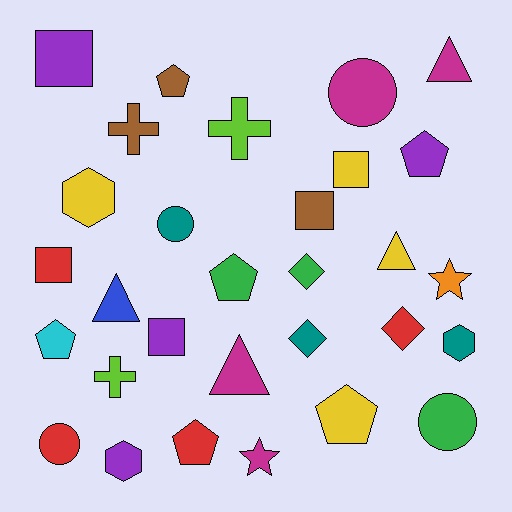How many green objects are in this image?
There are 3 green objects.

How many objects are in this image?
There are 30 objects.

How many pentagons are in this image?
There are 6 pentagons.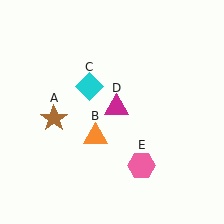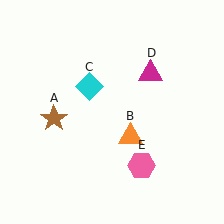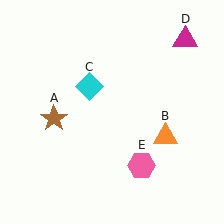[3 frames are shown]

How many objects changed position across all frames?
2 objects changed position: orange triangle (object B), magenta triangle (object D).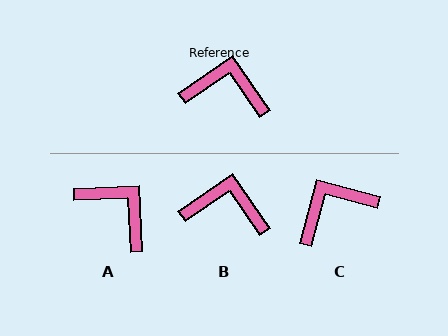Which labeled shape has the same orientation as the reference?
B.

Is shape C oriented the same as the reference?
No, it is off by about 41 degrees.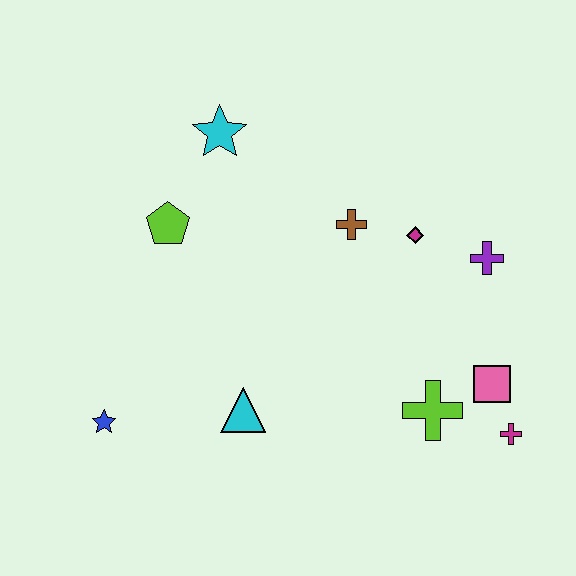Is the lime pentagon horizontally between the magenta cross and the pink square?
No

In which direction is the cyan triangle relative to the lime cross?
The cyan triangle is to the left of the lime cross.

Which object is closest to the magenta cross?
The pink square is closest to the magenta cross.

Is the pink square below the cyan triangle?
No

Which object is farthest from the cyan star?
The magenta cross is farthest from the cyan star.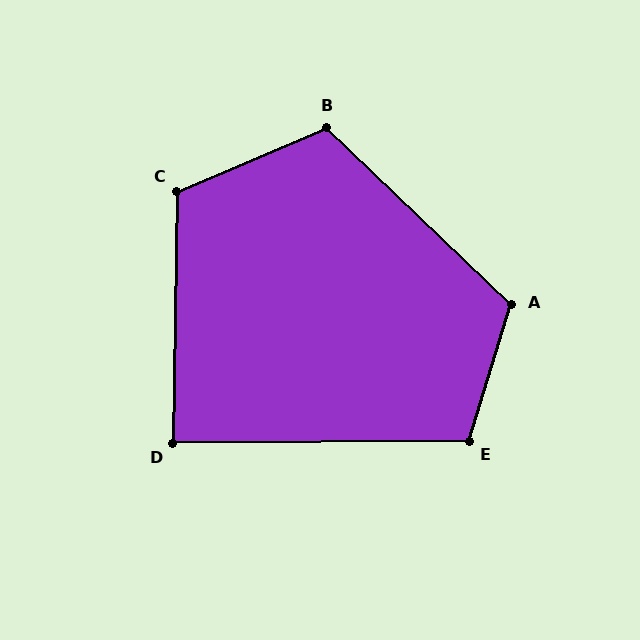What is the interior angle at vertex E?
Approximately 108 degrees (obtuse).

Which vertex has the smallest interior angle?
D, at approximately 89 degrees.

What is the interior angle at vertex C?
Approximately 114 degrees (obtuse).